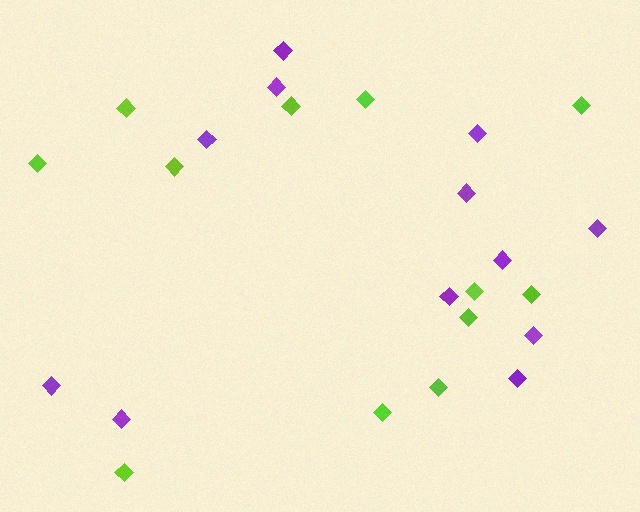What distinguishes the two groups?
There are 2 groups: one group of lime diamonds (12) and one group of purple diamonds (12).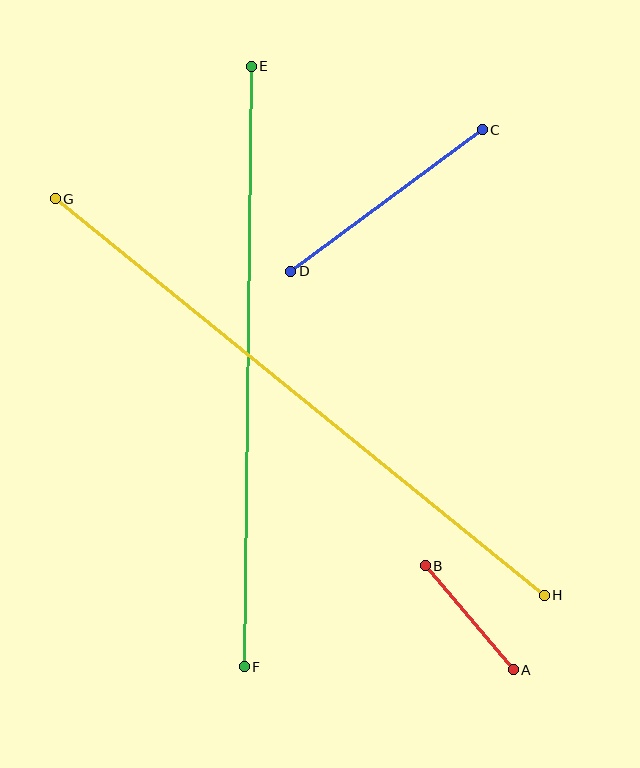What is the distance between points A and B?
The distance is approximately 136 pixels.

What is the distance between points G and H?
The distance is approximately 630 pixels.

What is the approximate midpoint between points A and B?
The midpoint is at approximately (469, 618) pixels.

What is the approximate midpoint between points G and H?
The midpoint is at approximately (300, 397) pixels.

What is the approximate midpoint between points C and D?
The midpoint is at approximately (387, 200) pixels.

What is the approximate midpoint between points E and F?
The midpoint is at approximately (248, 366) pixels.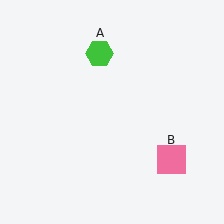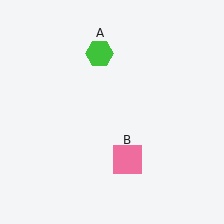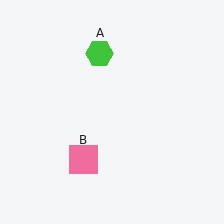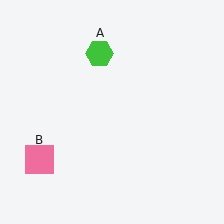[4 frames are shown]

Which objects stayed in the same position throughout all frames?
Green hexagon (object A) remained stationary.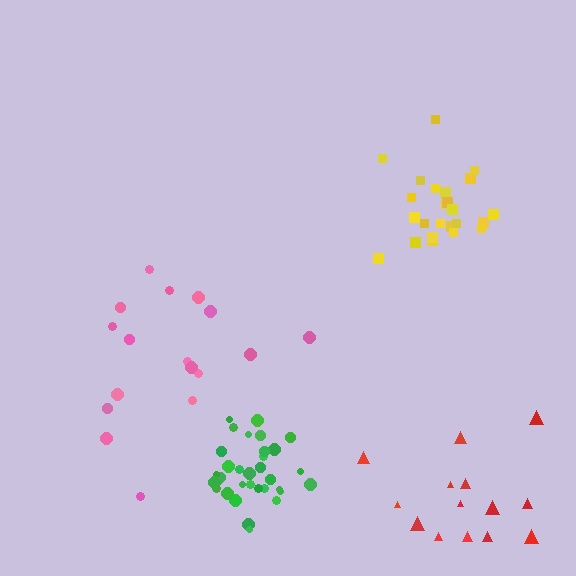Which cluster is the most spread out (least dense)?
Pink.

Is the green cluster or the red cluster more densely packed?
Green.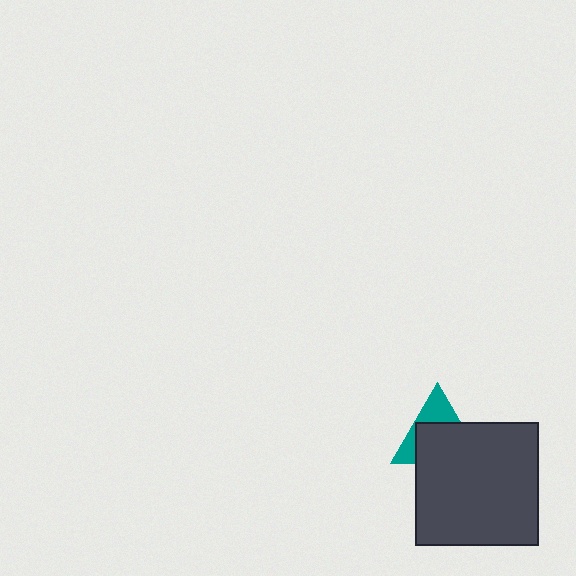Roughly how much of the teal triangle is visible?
A small part of it is visible (roughly 38%).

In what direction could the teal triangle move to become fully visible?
The teal triangle could move up. That would shift it out from behind the dark gray square entirely.